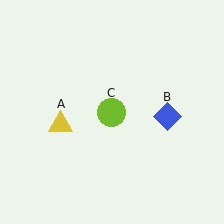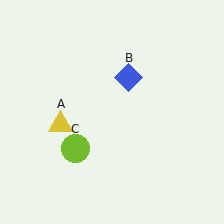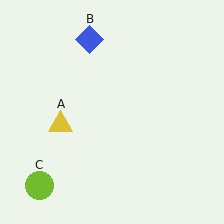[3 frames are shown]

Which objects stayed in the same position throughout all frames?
Yellow triangle (object A) remained stationary.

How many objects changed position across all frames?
2 objects changed position: blue diamond (object B), lime circle (object C).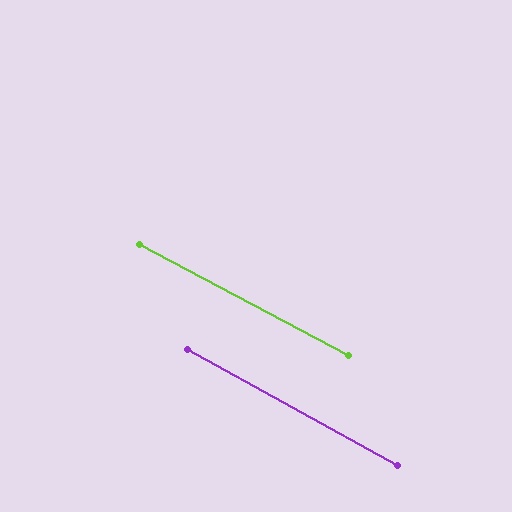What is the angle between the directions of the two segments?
Approximately 1 degree.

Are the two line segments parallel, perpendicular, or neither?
Parallel — their directions differ by only 1.0°.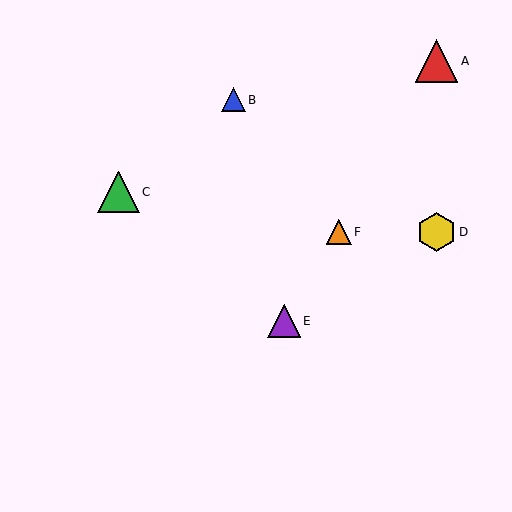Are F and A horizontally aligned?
No, F is at y≈232 and A is at y≈61.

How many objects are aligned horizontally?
2 objects (D, F) are aligned horizontally.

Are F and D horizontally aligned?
Yes, both are at y≈232.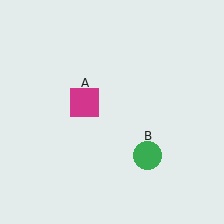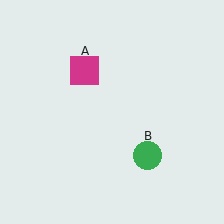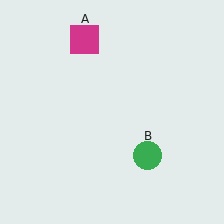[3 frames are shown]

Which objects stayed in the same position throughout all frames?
Green circle (object B) remained stationary.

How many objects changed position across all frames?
1 object changed position: magenta square (object A).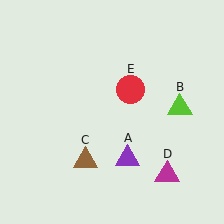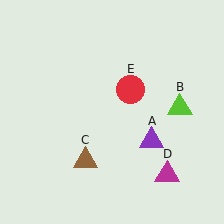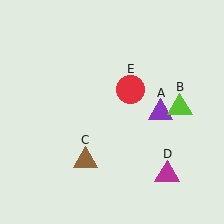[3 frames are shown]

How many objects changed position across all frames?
1 object changed position: purple triangle (object A).